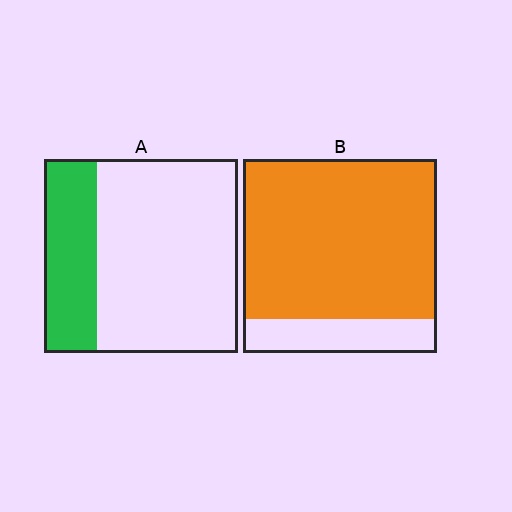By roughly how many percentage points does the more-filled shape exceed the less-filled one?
By roughly 55 percentage points (B over A).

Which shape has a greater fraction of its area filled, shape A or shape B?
Shape B.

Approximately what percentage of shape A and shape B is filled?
A is approximately 25% and B is approximately 80%.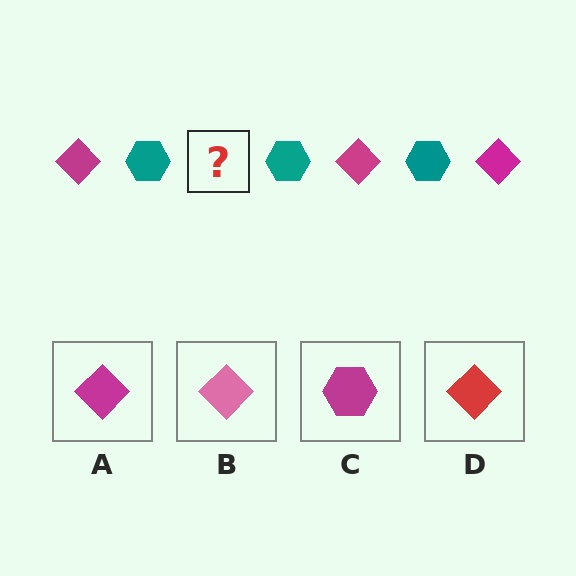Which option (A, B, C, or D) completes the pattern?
A.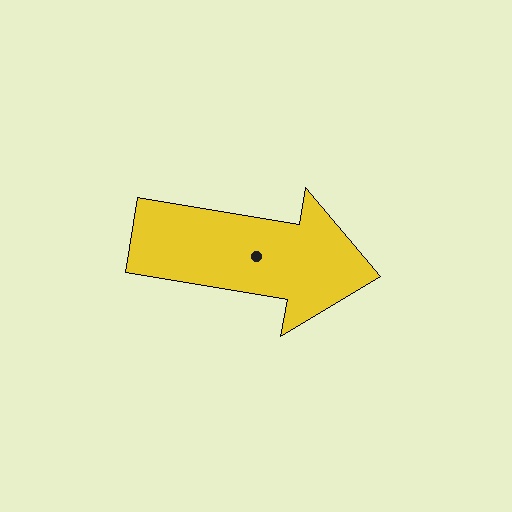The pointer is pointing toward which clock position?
Roughly 3 o'clock.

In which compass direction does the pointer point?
East.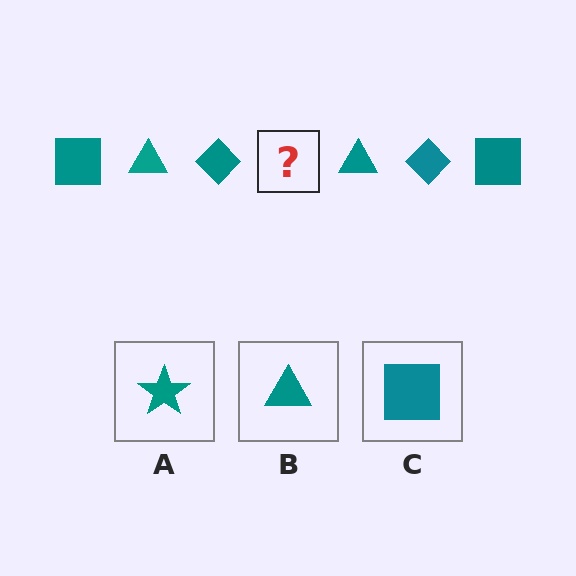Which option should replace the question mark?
Option C.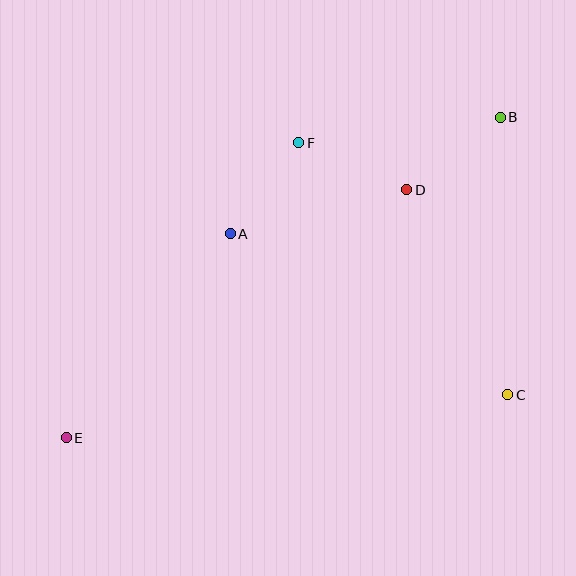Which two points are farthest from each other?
Points B and E are farthest from each other.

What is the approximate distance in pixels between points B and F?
The distance between B and F is approximately 203 pixels.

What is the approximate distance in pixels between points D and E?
The distance between D and E is approximately 421 pixels.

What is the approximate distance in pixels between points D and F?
The distance between D and F is approximately 118 pixels.